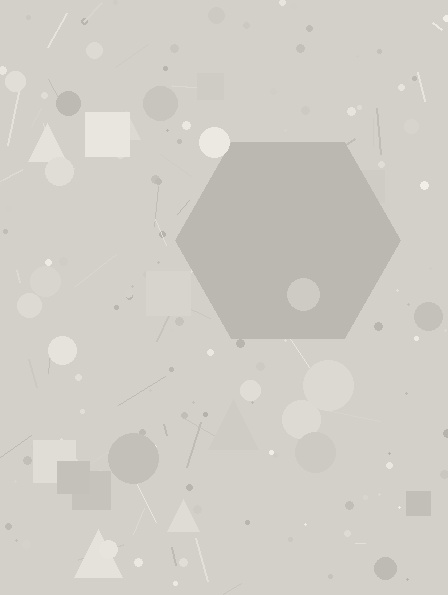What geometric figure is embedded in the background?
A hexagon is embedded in the background.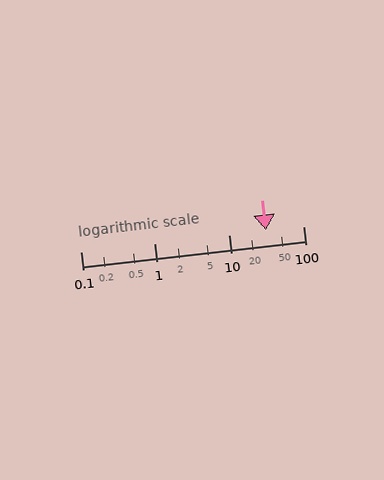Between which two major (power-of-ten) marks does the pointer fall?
The pointer is between 10 and 100.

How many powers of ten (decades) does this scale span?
The scale spans 3 decades, from 0.1 to 100.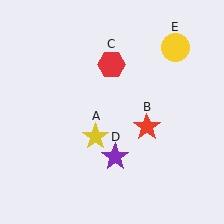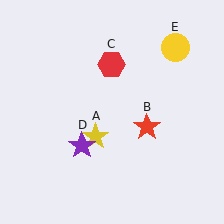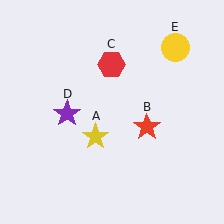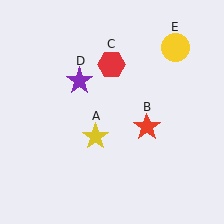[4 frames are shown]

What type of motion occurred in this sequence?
The purple star (object D) rotated clockwise around the center of the scene.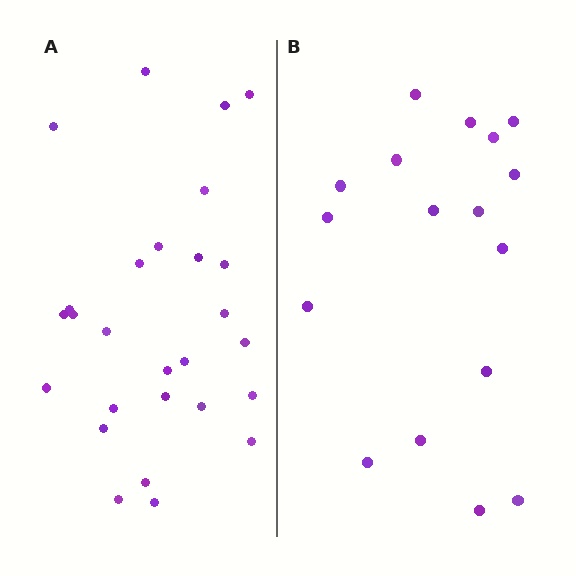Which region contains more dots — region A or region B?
Region A (the left region) has more dots.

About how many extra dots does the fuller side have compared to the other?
Region A has roughly 10 or so more dots than region B.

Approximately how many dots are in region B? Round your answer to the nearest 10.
About 20 dots. (The exact count is 17, which rounds to 20.)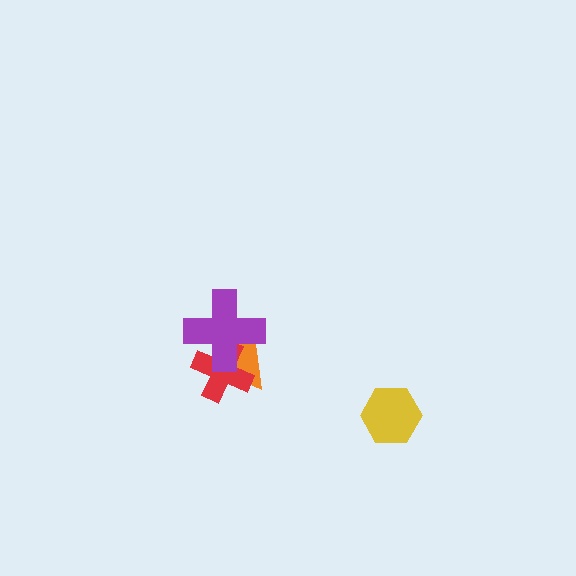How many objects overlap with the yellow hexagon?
0 objects overlap with the yellow hexagon.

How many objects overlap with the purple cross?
2 objects overlap with the purple cross.